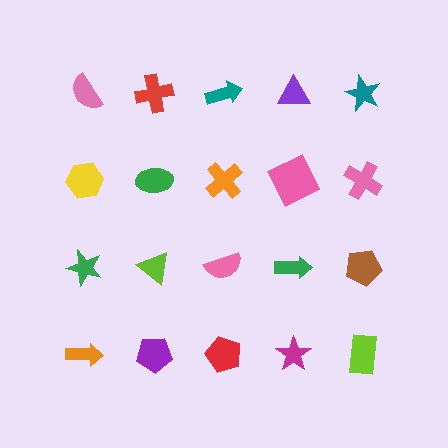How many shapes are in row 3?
5 shapes.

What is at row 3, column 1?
A green star.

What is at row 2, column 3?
An orange cross.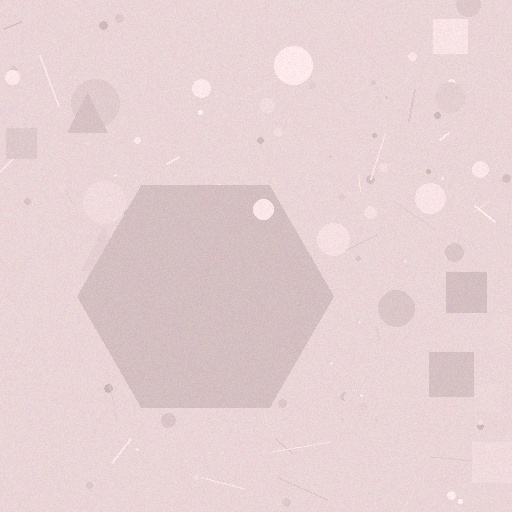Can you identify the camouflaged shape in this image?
The camouflaged shape is a hexagon.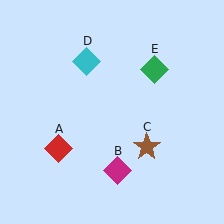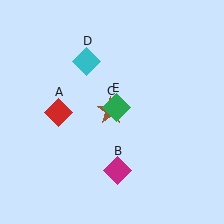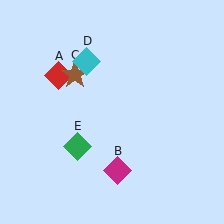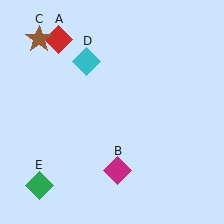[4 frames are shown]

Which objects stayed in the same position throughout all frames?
Magenta diamond (object B) and cyan diamond (object D) remained stationary.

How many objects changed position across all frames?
3 objects changed position: red diamond (object A), brown star (object C), green diamond (object E).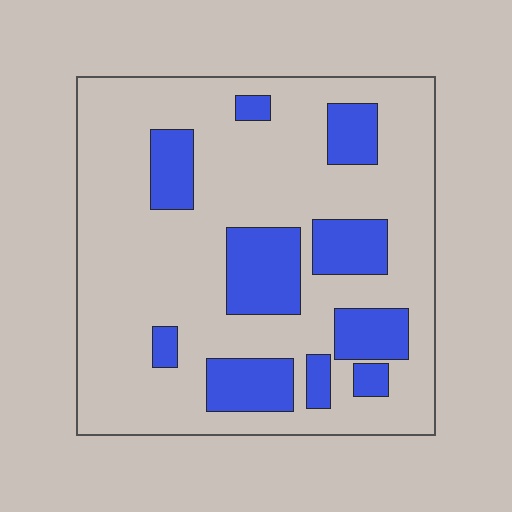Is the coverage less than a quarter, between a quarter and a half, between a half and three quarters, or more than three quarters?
Less than a quarter.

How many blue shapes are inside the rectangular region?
10.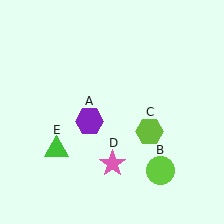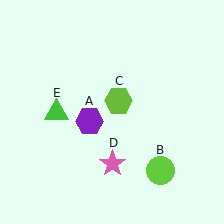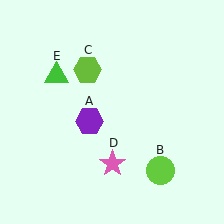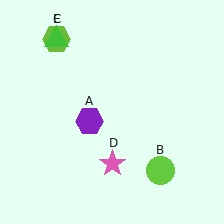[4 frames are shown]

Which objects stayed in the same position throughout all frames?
Purple hexagon (object A) and lime circle (object B) and pink star (object D) remained stationary.